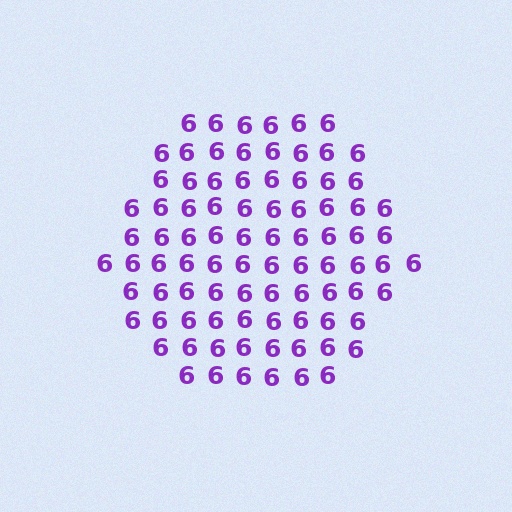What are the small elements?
The small elements are digit 6's.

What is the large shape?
The large shape is a hexagon.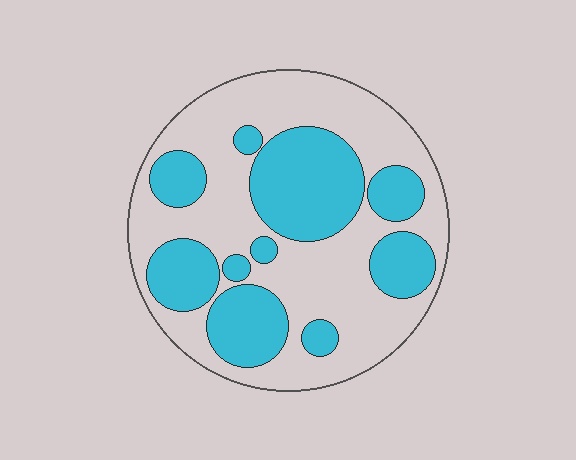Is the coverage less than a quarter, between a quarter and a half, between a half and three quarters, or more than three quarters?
Between a quarter and a half.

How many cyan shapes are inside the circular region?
10.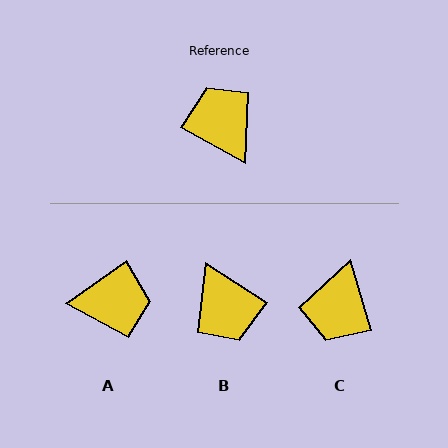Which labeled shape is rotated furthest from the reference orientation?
B, about 176 degrees away.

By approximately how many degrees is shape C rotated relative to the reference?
Approximately 135 degrees counter-clockwise.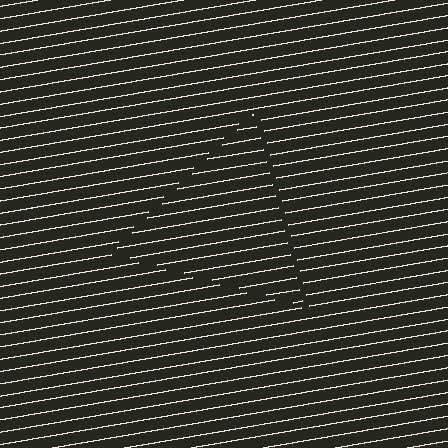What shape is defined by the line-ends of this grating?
An illusory triangle. The interior of the shape contains the same grating, shifted by half a period — the contour is defined by the phase discontinuity where line-ends from the inner and outer gratings abut.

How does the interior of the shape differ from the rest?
The interior of the shape contains the same grating, shifted by half a period — the contour is defined by the phase discontinuity where line-ends from the inner and outer gratings abut.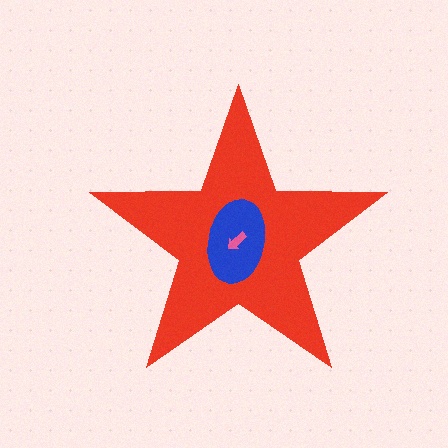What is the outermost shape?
The red star.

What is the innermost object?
The pink arrow.